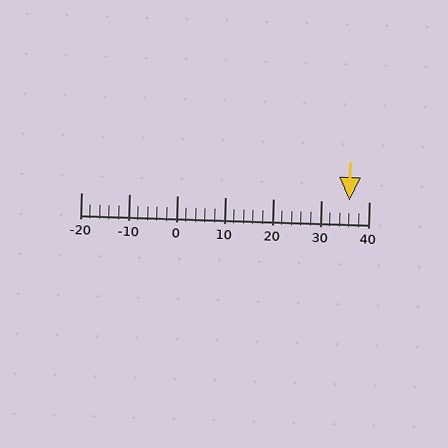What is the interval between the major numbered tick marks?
The major tick marks are spaced 10 units apart.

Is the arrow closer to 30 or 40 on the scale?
The arrow is closer to 40.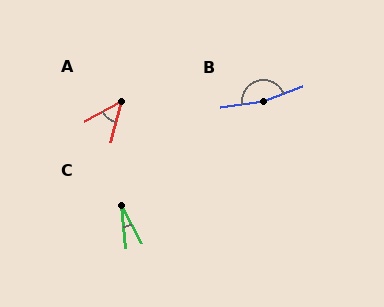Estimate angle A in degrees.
Approximately 47 degrees.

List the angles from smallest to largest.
C (22°), A (47°), B (167°).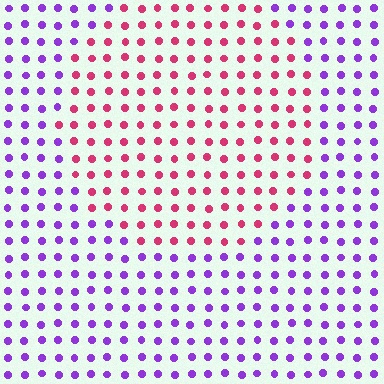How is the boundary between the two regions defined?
The boundary is defined purely by a slight shift in hue (about 62 degrees). Spacing, size, and orientation are identical on both sides.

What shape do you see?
I see a circle.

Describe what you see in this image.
The image is filled with small purple elements in a uniform arrangement. A circle-shaped region is visible where the elements are tinted to a slightly different hue, forming a subtle color boundary.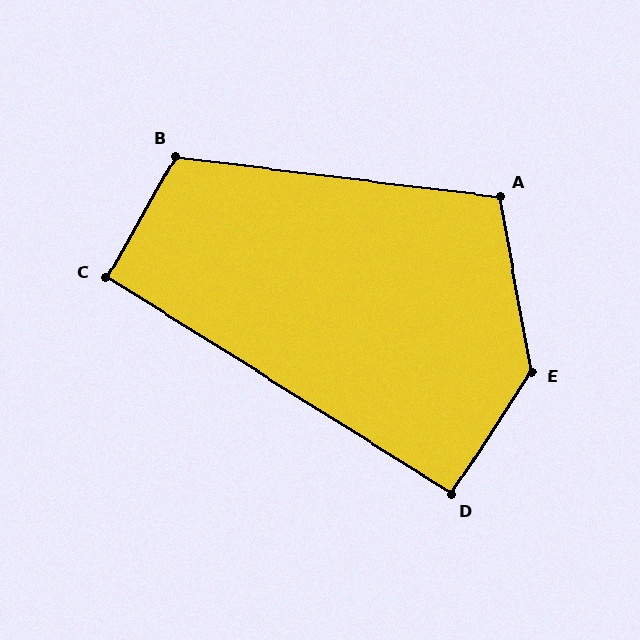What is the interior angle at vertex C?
Approximately 92 degrees (approximately right).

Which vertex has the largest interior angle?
E, at approximately 136 degrees.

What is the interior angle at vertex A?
Approximately 107 degrees (obtuse).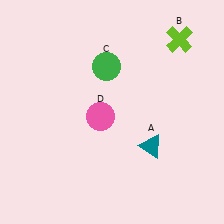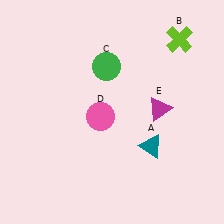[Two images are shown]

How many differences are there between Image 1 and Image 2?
There is 1 difference between the two images.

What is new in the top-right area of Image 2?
A magenta triangle (E) was added in the top-right area of Image 2.